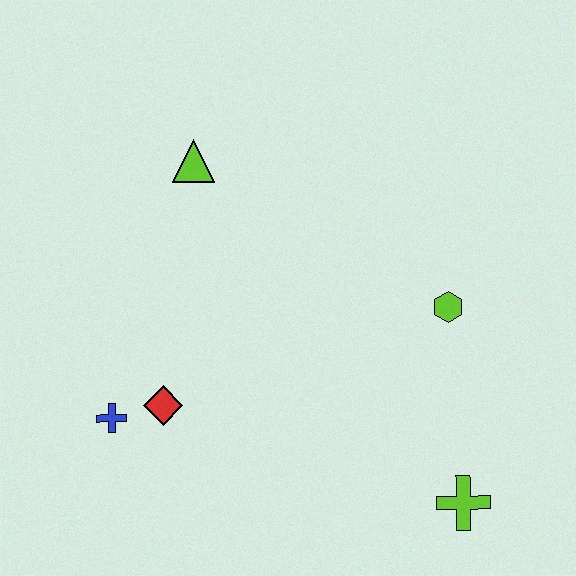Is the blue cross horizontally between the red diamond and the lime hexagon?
No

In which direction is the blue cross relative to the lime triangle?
The blue cross is below the lime triangle.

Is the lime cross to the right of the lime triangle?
Yes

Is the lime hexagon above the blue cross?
Yes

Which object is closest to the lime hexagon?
The lime cross is closest to the lime hexagon.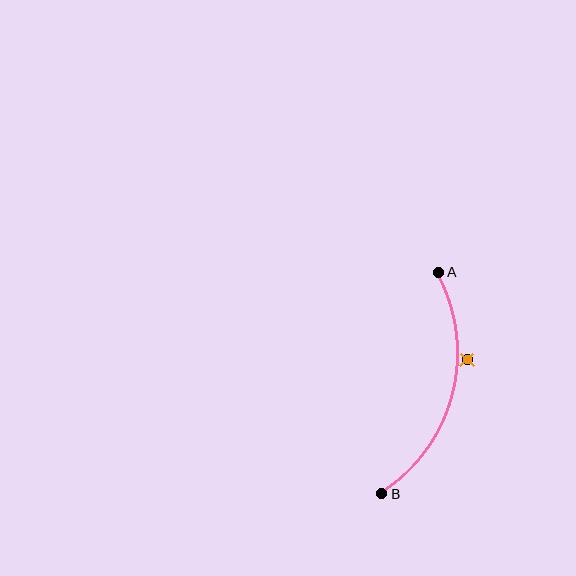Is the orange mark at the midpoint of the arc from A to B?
No — the orange mark does not lie on the arc at all. It sits slightly outside the curve.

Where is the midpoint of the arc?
The arc midpoint is the point on the curve farthest from the straight line joining A and B. It sits to the right of that line.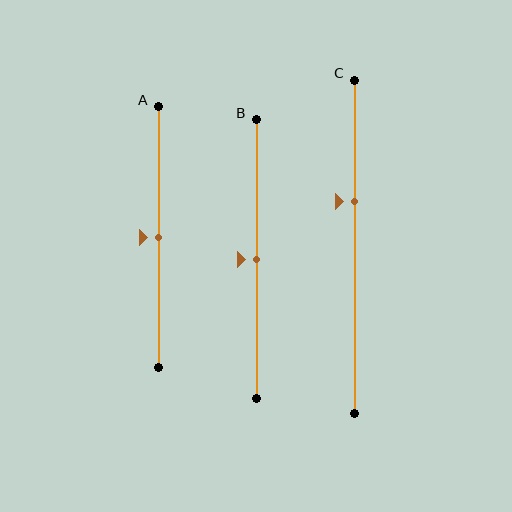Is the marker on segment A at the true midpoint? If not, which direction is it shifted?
Yes, the marker on segment A is at the true midpoint.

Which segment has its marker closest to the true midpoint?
Segment A has its marker closest to the true midpoint.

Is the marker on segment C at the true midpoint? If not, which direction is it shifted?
No, the marker on segment C is shifted upward by about 14% of the segment length.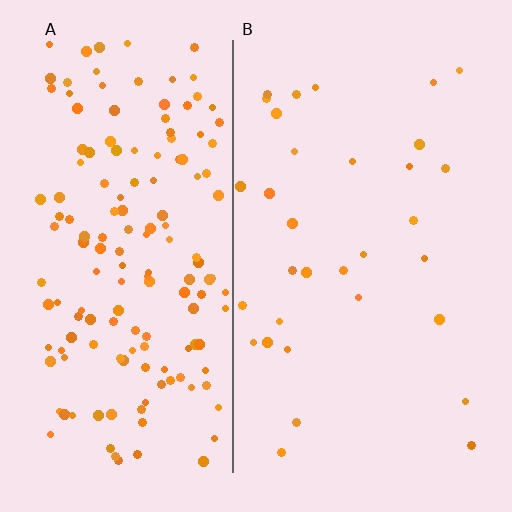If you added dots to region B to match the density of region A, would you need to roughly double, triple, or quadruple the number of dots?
Approximately quadruple.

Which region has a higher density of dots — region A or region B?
A (the left).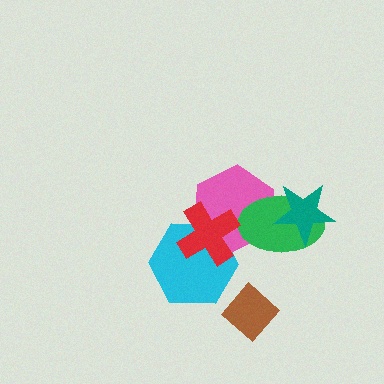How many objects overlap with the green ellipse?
2 objects overlap with the green ellipse.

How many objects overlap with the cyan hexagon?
2 objects overlap with the cyan hexagon.